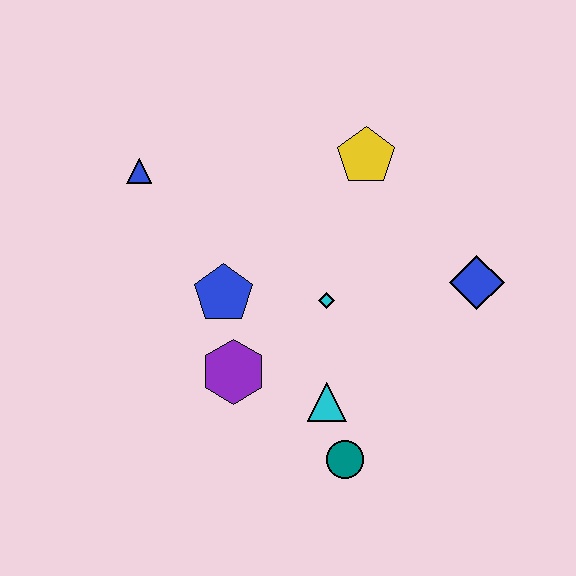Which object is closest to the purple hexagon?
The blue pentagon is closest to the purple hexagon.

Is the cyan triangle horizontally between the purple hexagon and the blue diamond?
Yes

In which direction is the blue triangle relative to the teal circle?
The blue triangle is above the teal circle.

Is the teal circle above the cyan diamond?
No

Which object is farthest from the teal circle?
The blue triangle is farthest from the teal circle.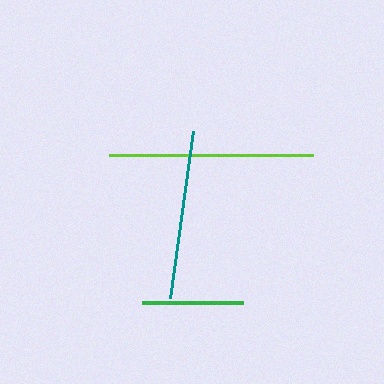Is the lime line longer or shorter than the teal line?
The lime line is longer than the teal line.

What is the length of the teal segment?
The teal segment is approximately 168 pixels long.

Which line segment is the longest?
The lime line is the longest at approximately 204 pixels.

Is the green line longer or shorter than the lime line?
The lime line is longer than the green line.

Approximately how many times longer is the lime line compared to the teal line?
The lime line is approximately 1.2 times the length of the teal line.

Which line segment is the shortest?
The green line is the shortest at approximately 101 pixels.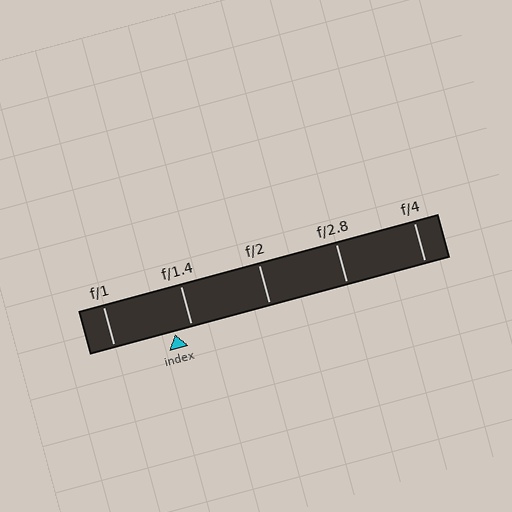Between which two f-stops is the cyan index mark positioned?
The index mark is between f/1 and f/1.4.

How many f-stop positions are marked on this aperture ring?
There are 5 f-stop positions marked.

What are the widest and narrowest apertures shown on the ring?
The widest aperture shown is f/1 and the narrowest is f/4.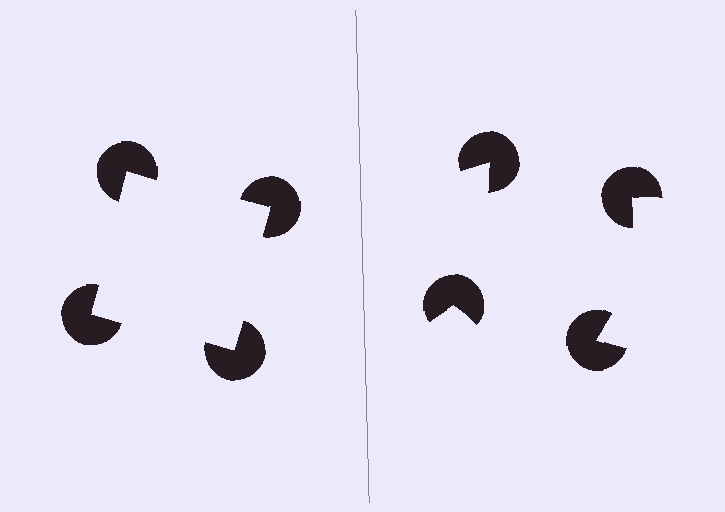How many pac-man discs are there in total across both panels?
8 — 4 on each side.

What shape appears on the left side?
An illusory square.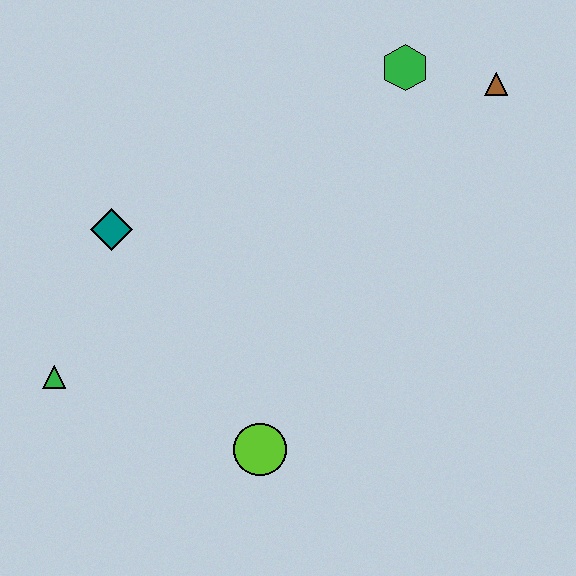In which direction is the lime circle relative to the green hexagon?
The lime circle is below the green hexagon.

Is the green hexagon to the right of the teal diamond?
Yes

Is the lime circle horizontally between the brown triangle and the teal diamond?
Yes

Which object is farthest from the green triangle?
The brown triangle is farthest from the green triangle.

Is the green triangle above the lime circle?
Yes